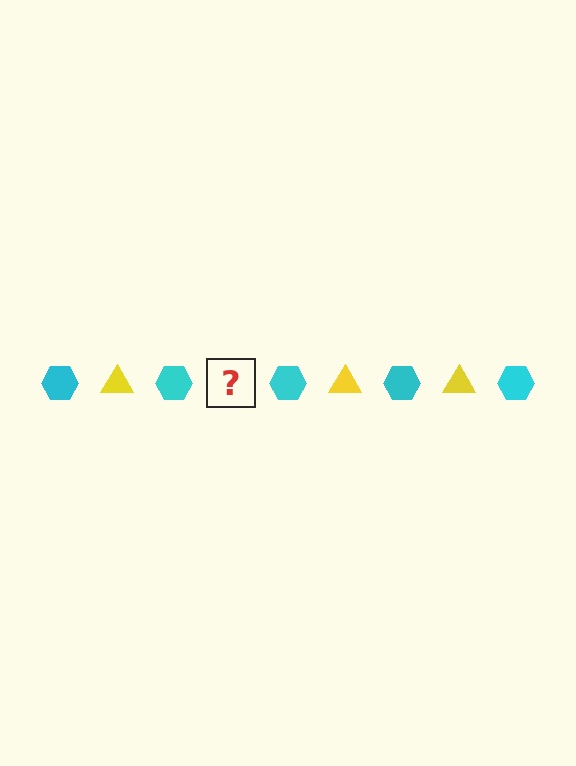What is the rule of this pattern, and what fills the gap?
The rule is that the pattern alternates between cyan hexagon and yellow triangle. The gap should be filled with a yellow triangle.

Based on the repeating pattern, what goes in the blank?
The blank should be a yellow triangle.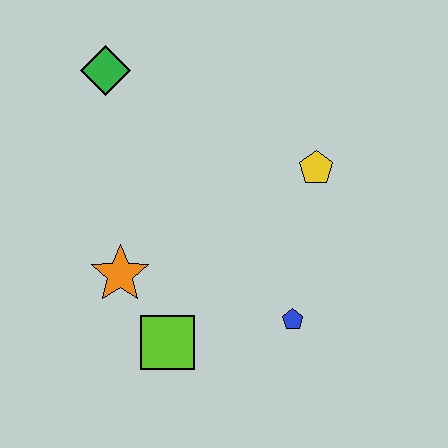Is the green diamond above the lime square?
Yes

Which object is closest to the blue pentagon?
The lime square is closest to the blue pentagon.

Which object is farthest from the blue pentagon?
The green diamond is farthest from the blue pentagon.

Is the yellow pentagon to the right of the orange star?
Yes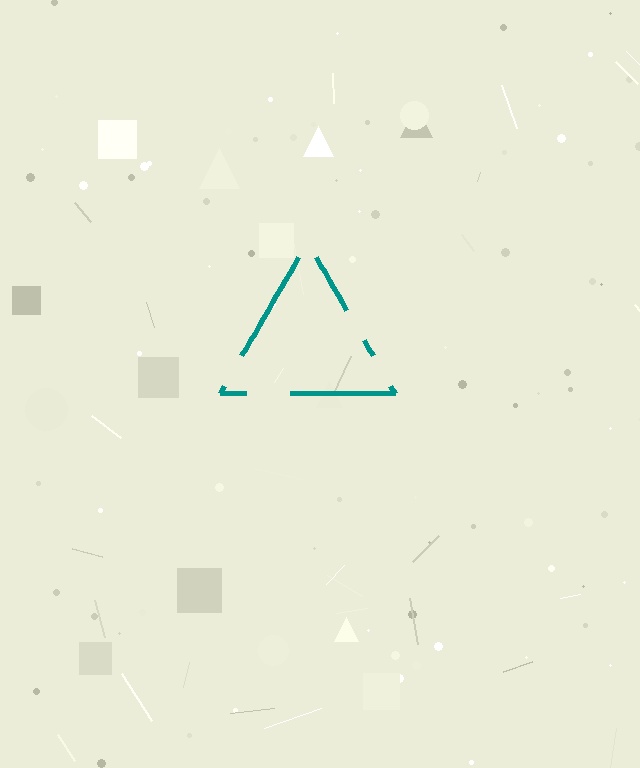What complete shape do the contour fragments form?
The contour fragments form a triangle.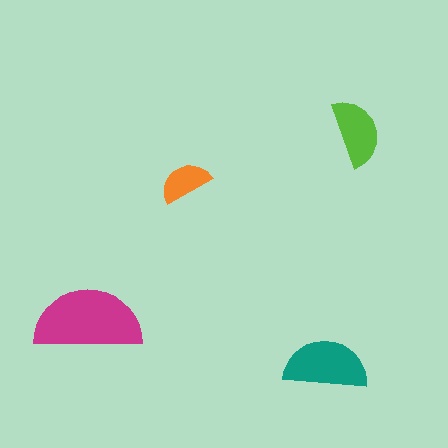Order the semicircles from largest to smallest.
the magenta one, the teal one, the lime one, the orange one.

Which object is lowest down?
The teal semicircle is bottommost.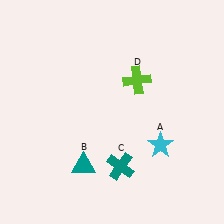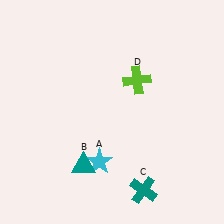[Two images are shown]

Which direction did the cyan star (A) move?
The cyan star (A) moved left.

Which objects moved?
The objects that moved are: the cyan star (A), the teal cross (C).